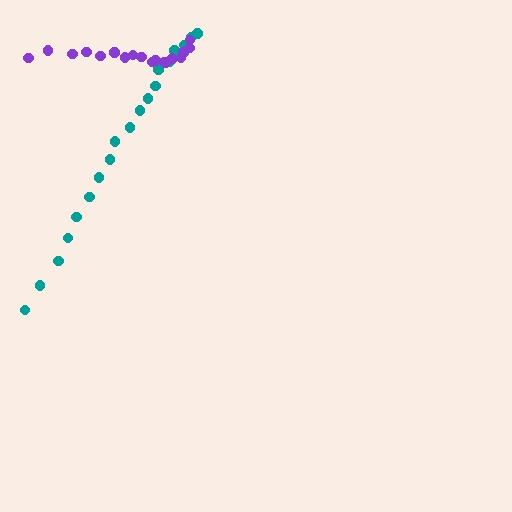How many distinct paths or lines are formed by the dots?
There are 2 distinct paths.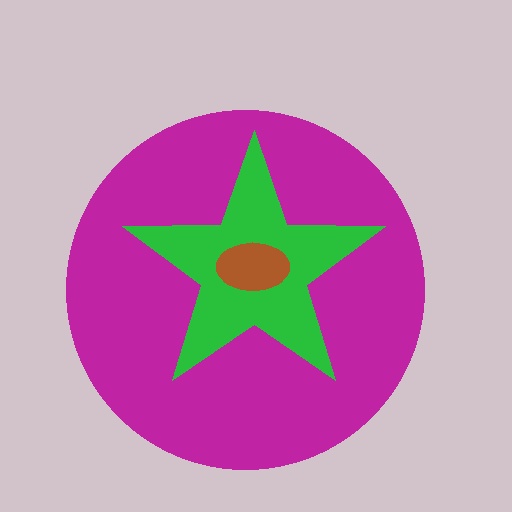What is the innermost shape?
The brown ellipse.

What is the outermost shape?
The magenta circle.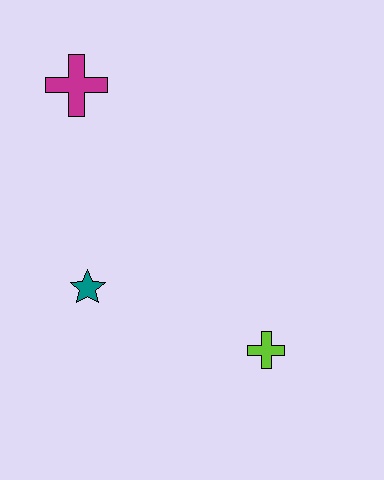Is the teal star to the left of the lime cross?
Yes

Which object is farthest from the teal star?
The magenta cross is farthest from the teal star.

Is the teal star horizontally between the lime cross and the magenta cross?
Yes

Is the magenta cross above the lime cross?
Yes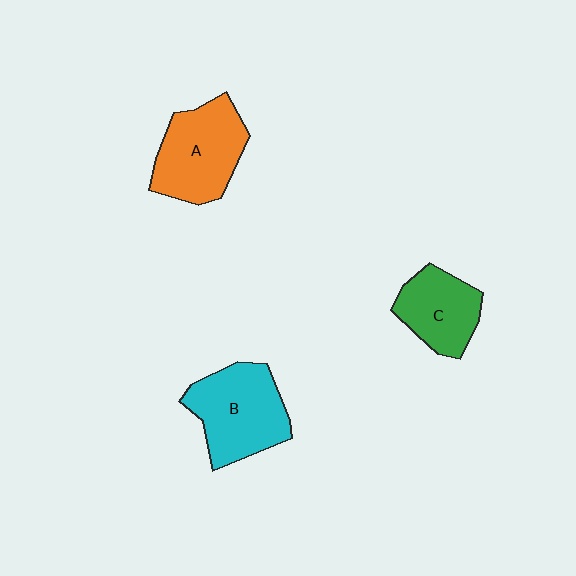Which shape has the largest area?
Shape B (cyan).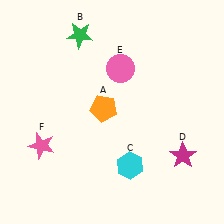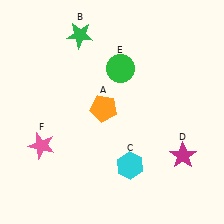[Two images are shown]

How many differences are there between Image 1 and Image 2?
There is 1 difference between the two images.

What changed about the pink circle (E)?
In Image 1, E is pink. In Image 2, it changed to green.